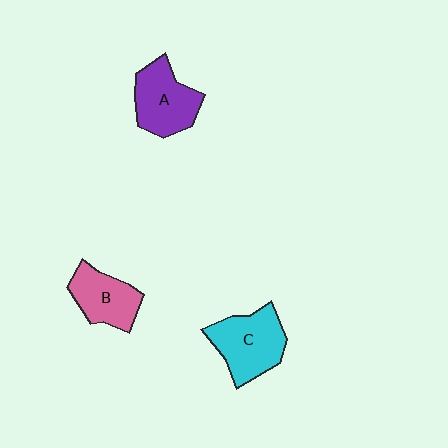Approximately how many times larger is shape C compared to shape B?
Approximately 1.3 times.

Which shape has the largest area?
Shape C (cyan).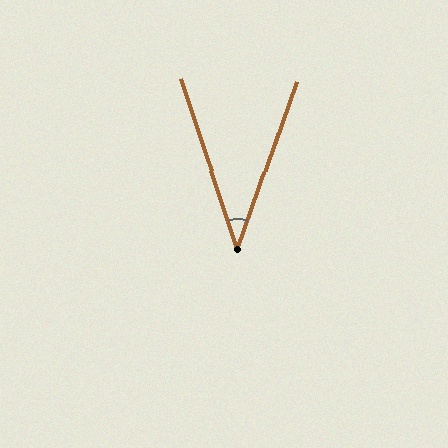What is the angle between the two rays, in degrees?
Approximately 38 degrees.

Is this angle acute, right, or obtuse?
It is acute.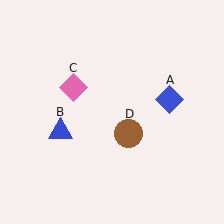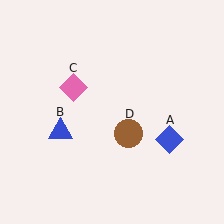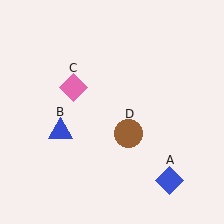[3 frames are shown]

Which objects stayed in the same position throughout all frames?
Blue triangle (object B) and pink diamond (object C) and brown circle (object D) remained stationary.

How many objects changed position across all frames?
1 object changed position: blue diamond (object A).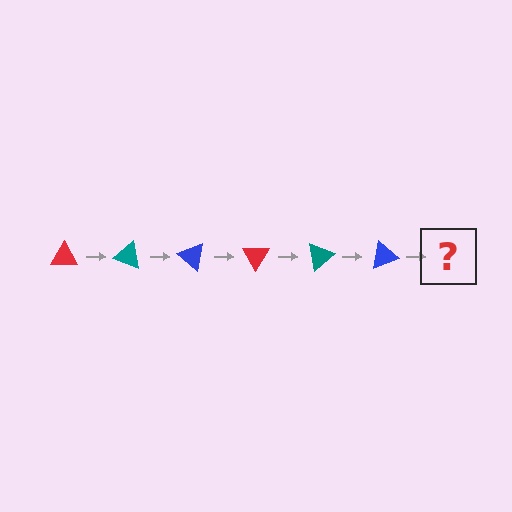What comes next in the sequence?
The next element should be a red triangle, rotated 120 degrees from the start.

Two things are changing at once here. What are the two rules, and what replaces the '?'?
The two rules are that it rotates 20 degrees each step and the color cycles through red, teal, and blue. The '?' should be a red triangle, rotated 120 degrees from the start.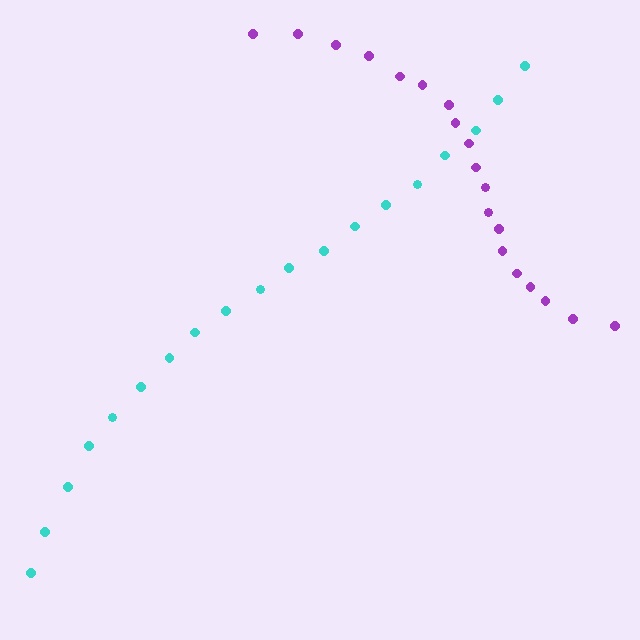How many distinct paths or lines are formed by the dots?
There are 2 distinct paths.